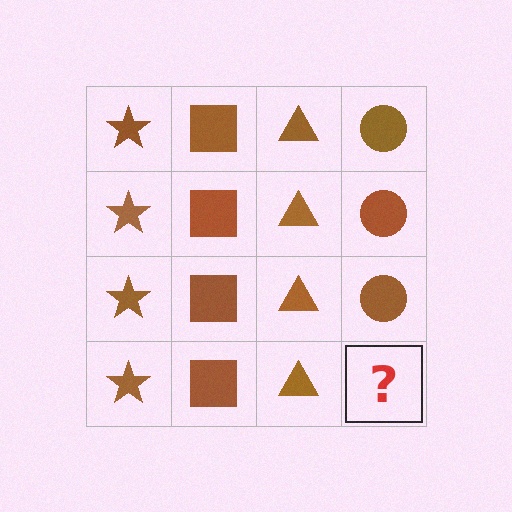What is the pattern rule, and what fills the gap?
The rule is that each column has a consistent shape. The gap should be filled with a brown circle.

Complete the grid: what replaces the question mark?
The question mark should be replaced with a brown circle.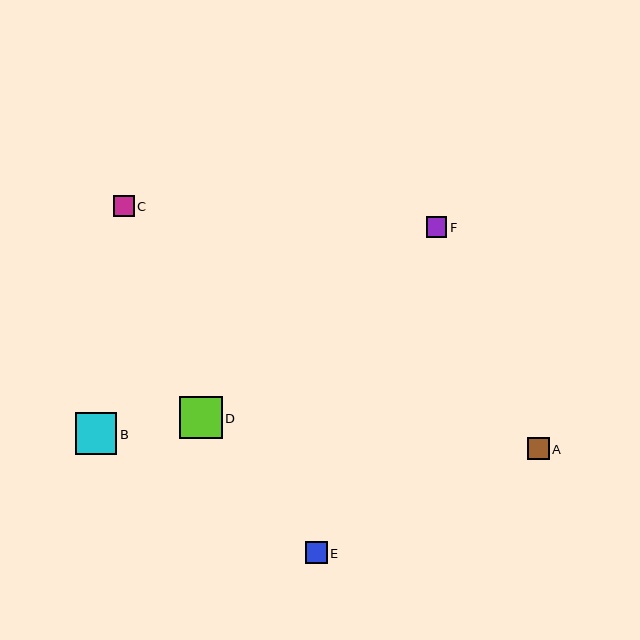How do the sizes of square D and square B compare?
Square D and square B are approximately the same size.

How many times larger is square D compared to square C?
Square D is approximately 2.0 times the size of square C.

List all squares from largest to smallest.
From largest to smallest: D, B, A, E, F, C.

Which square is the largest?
Square D is the largest with a size of approximately 42 pixels.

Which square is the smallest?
Square C is the smallest with a size of approximately 21 pixels.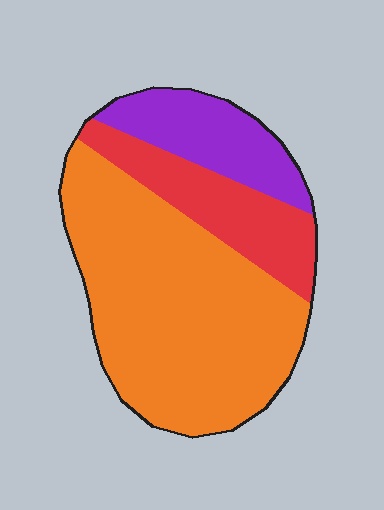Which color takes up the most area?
Orange, at roughly 60%.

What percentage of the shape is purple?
Purple takes up about one sixth (1/6) of the shape.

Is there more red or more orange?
Orange.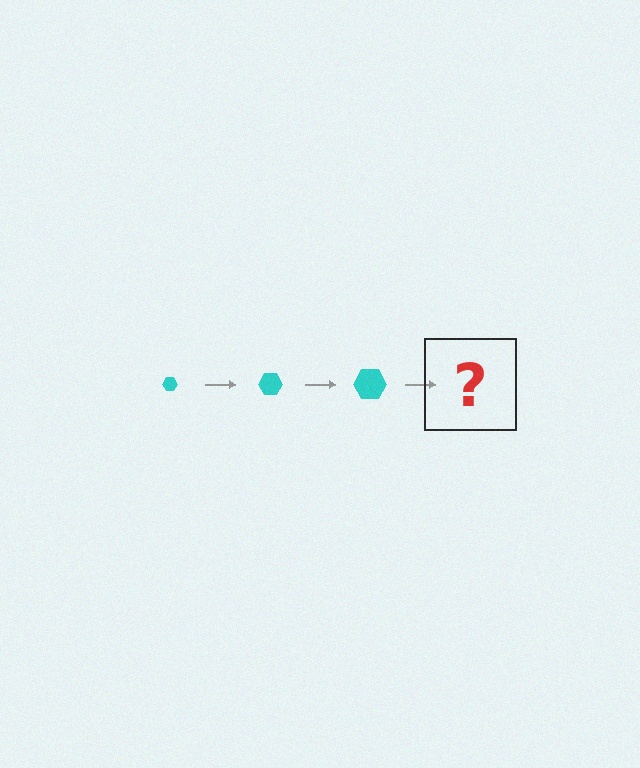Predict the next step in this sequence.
The next step is a cyan hexagon, larger than the previous one.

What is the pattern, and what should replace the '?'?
The pattern is that the hexagon gets progressively larger each step. The '?' should be a cyan hexagon, larger than the previous one.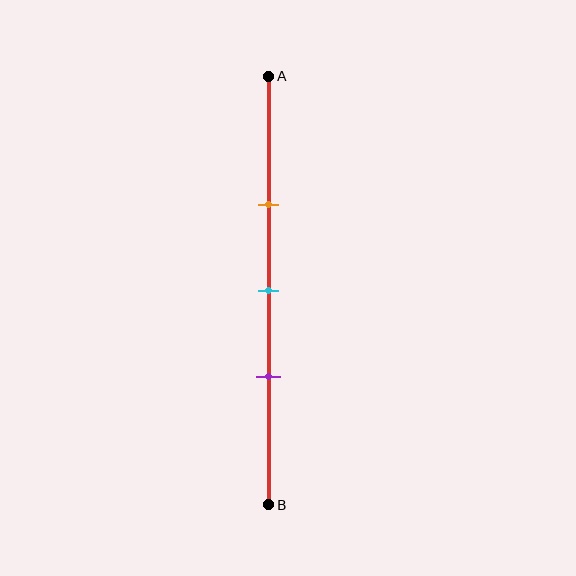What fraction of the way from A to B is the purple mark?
The purple mark is approximately 70% (0.7) of the way from A to B.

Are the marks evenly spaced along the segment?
Yes, the marks are approximately evenly spaced.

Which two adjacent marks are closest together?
The cyan and purple marks are the closest adjacent pair.